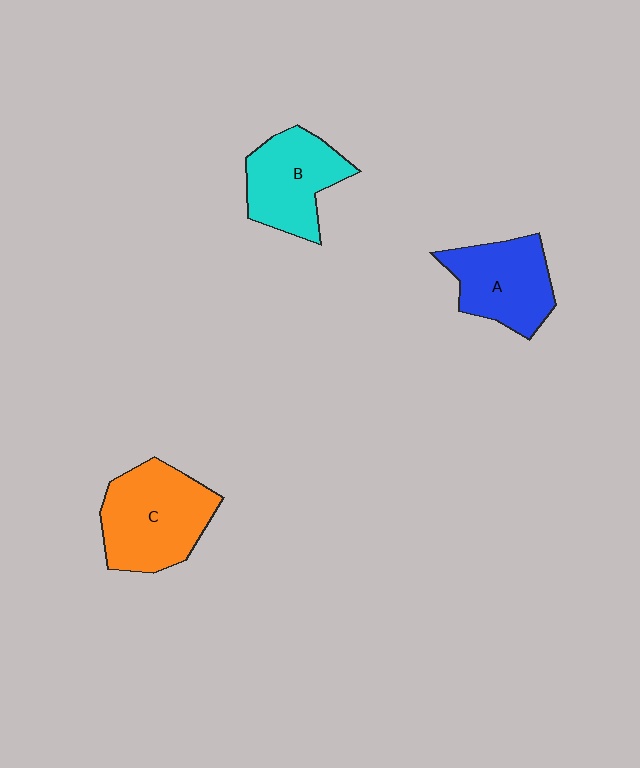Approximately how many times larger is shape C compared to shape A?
Approximately 1.2 times.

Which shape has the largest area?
Shape C (orange).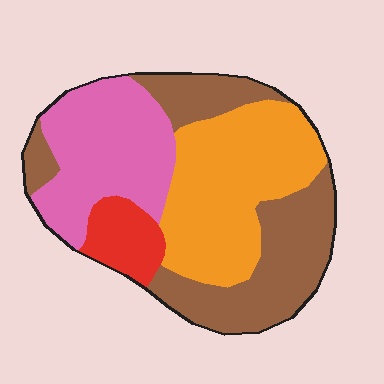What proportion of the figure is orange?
Orange takes up about one third (1/3) of the figure.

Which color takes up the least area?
Red, at roughly 10%.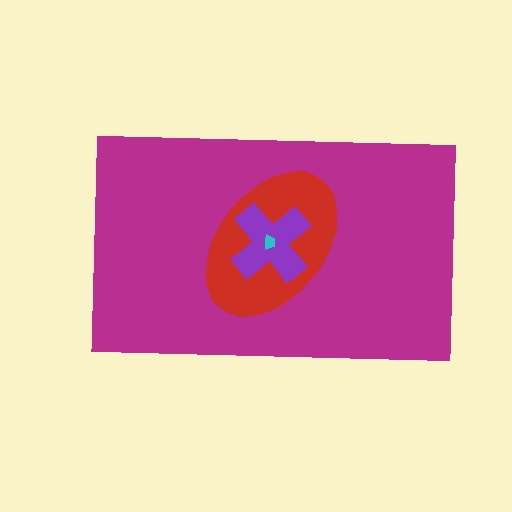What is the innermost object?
The cyan trapezoid.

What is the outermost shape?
The magenta rectangle.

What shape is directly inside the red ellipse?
The purple cross.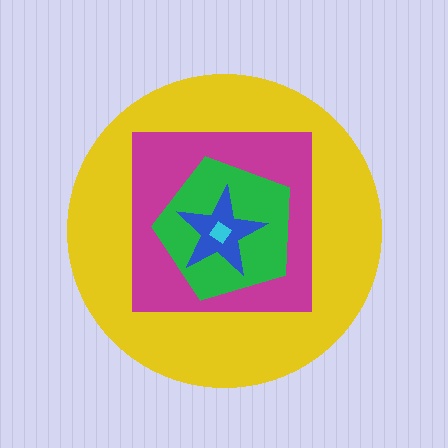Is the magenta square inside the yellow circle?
Yes.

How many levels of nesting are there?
5.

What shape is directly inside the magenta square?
The green pentagon.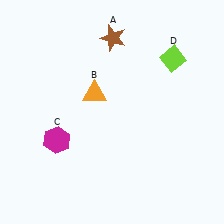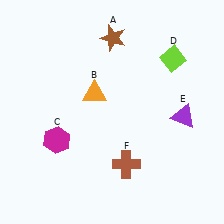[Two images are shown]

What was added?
A purple triangle (E), a brown cross (F) were added in Image 2.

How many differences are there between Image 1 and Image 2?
There are 2 differences between the two images.